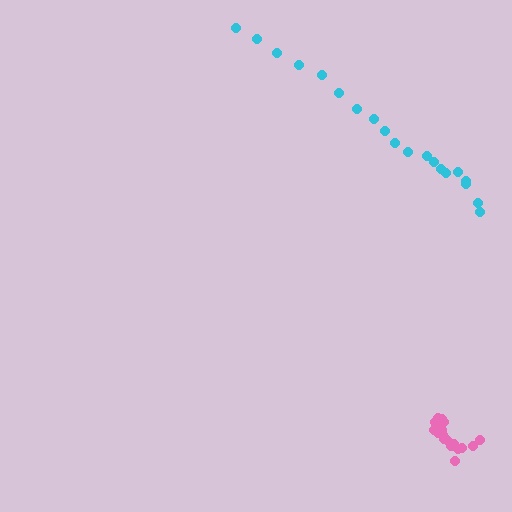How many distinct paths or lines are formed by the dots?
There are 2 distinct paths.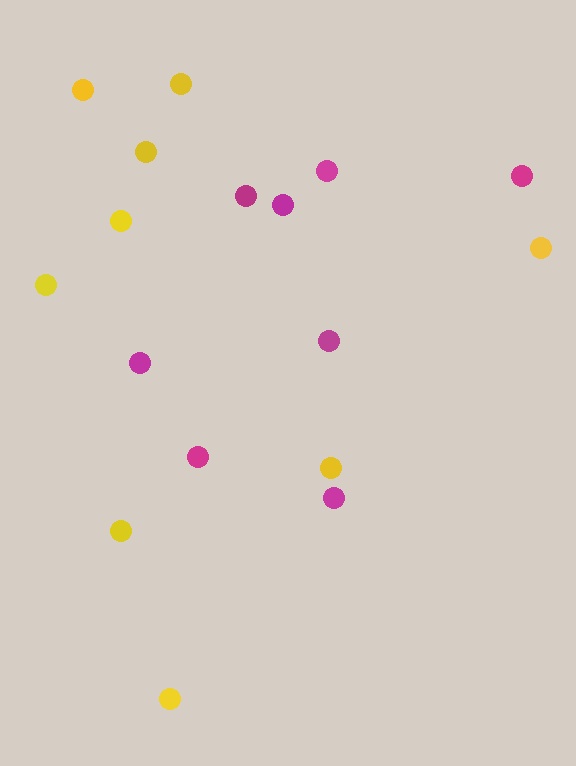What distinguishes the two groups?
There are 2 groups: one group of magenta circles (8) and one group of yellow circles (9).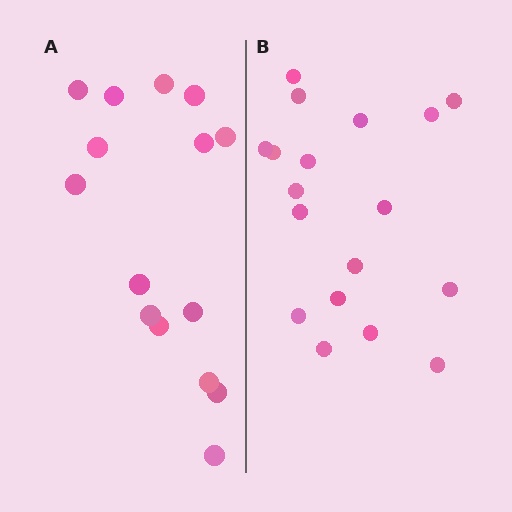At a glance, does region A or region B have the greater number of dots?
Region B (the right region) has more dots.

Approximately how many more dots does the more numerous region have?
Region B has just a few more — roughly 2 or 3 more dots than region A.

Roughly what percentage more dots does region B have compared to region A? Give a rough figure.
About 20% more.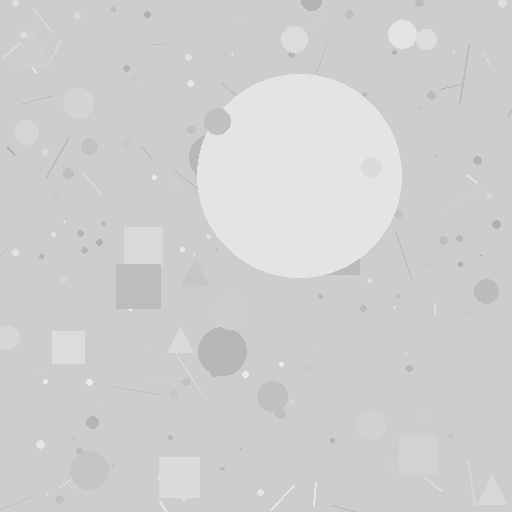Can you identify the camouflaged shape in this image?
The camouflaged shape is a circle.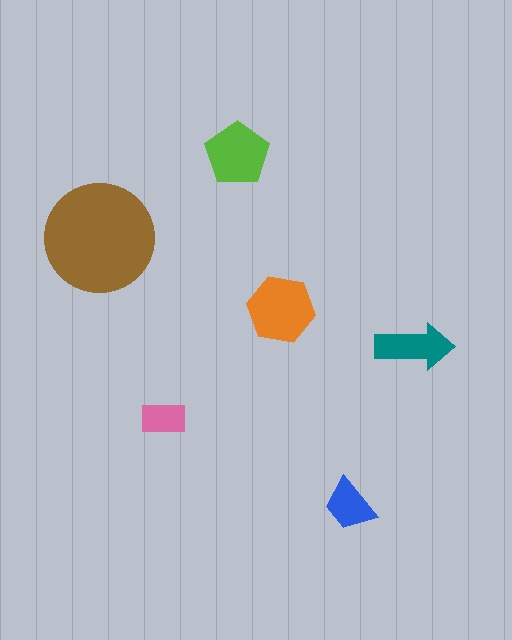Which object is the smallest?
The pink rectangle.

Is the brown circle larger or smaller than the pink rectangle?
Larger.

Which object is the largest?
The brown circle.